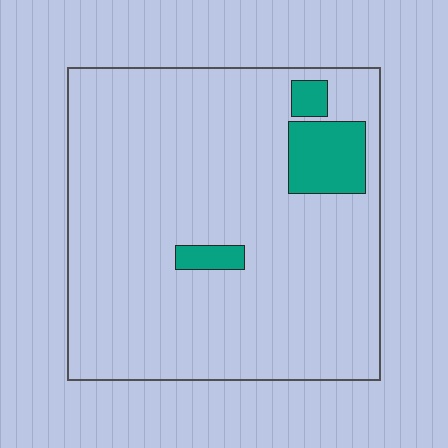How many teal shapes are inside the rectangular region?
3.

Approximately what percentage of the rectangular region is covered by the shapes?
Approximately 10%.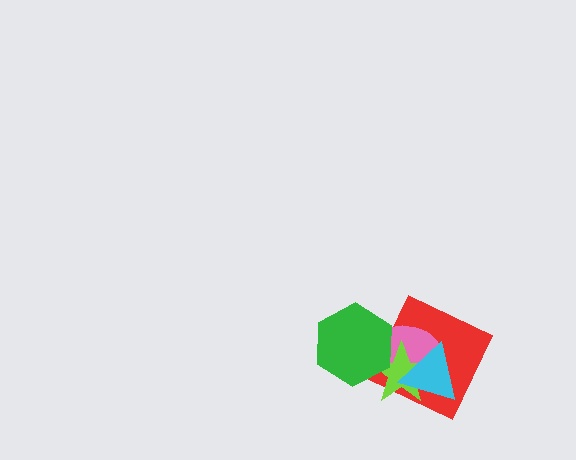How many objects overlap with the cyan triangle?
3 objects overlap with the cyan triangle.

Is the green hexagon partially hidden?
No, no other shape covers it.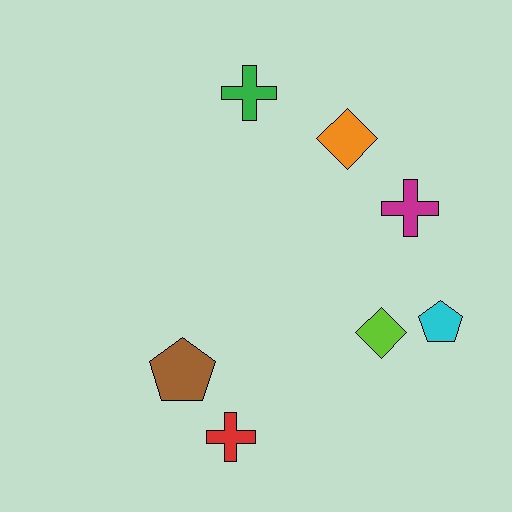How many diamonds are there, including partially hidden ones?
There are 2 diamonds.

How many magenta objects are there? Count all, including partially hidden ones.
There is 1 magenta object.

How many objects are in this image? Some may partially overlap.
There are 7 objects.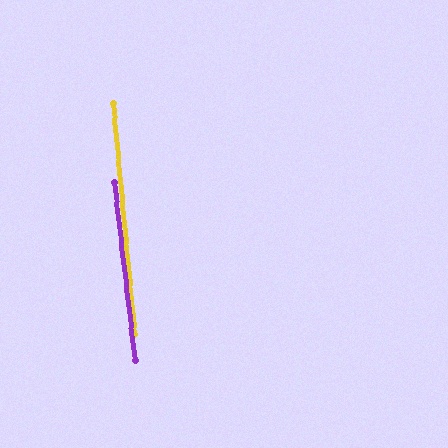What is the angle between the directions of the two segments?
Approximately 2 degrees.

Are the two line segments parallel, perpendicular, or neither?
Parallel — their directions differ by only 1.5°.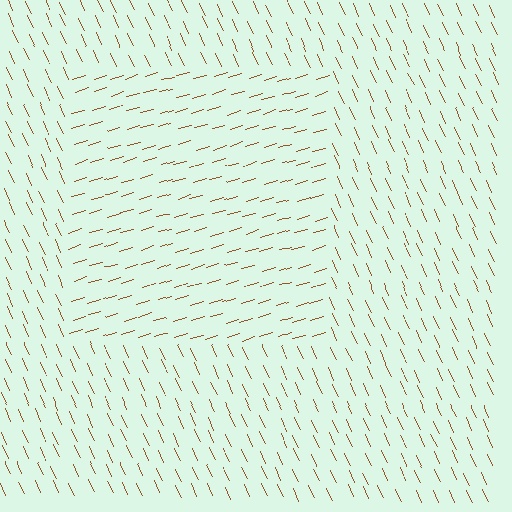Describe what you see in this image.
The image is filled with small brown line segments. A rectangle region in the image has lines oriented differently from the surrounding lines, creating a visible texture boundary.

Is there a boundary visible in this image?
Yes, there is a texture boundary formed by a change in line orientation.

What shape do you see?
I see a rectangle.